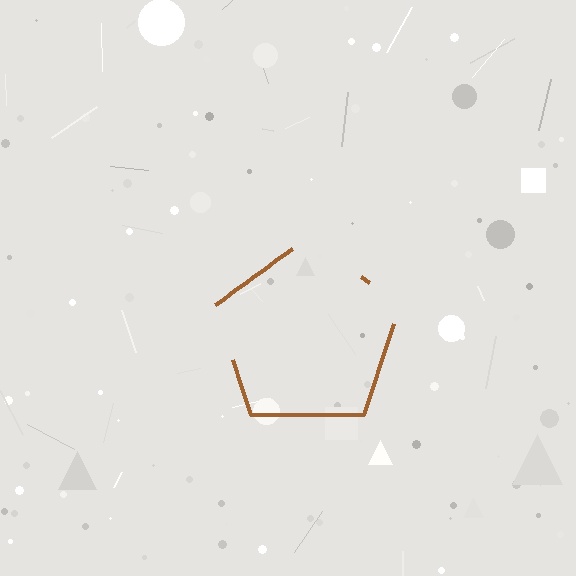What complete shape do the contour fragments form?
The contour fragments form a pentagon.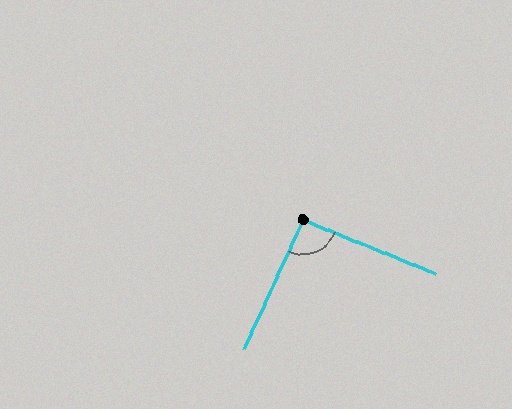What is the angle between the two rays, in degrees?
Approximately 92 degrees.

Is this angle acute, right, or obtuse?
It is approximately a right angle.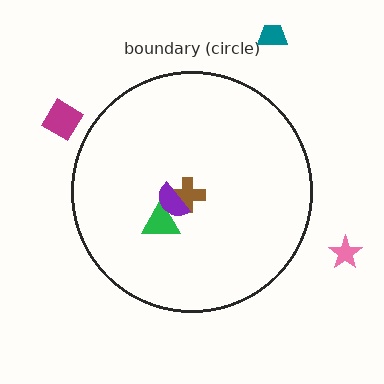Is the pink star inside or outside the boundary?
Outside.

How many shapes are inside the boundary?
3 inside, 3 outside.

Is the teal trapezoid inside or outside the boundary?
Outside.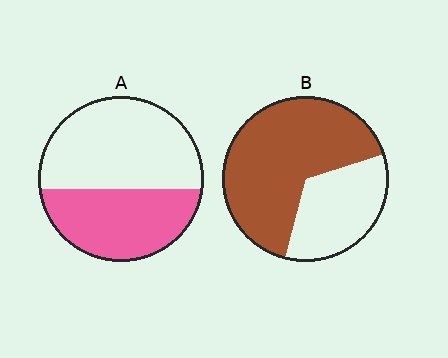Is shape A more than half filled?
No.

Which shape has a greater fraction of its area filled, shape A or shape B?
Shape B.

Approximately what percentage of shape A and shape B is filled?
A is approximately 40% and B is approximately 65%.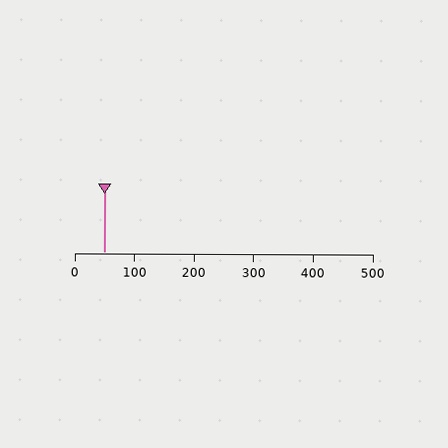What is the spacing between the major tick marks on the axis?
The major ticks are spaced 100 apart.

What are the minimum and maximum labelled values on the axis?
The axis runs from 0 to 500.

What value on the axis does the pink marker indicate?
The marker indicates approximately 50.